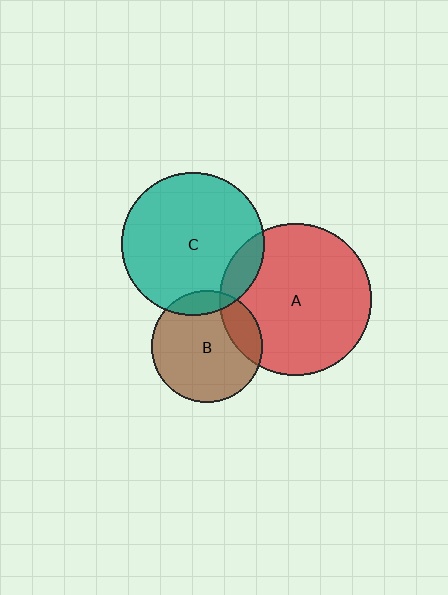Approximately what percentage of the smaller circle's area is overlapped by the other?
Approximately 20%.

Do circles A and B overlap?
Yes.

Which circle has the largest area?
Circle A (red).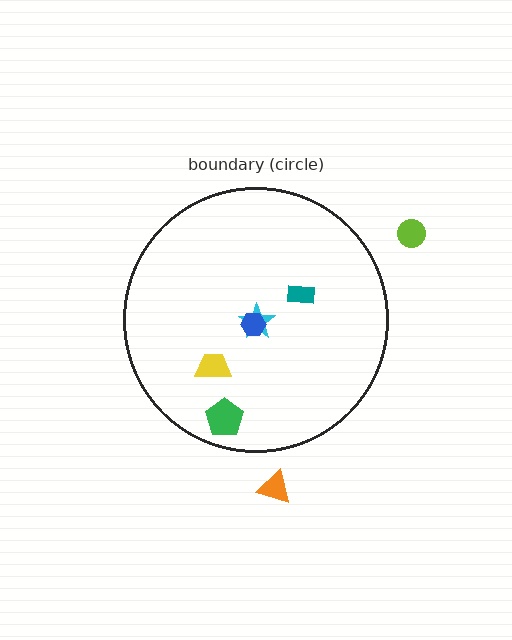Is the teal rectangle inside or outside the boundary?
Inside.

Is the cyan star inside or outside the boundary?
Inside.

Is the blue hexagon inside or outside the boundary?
Inside.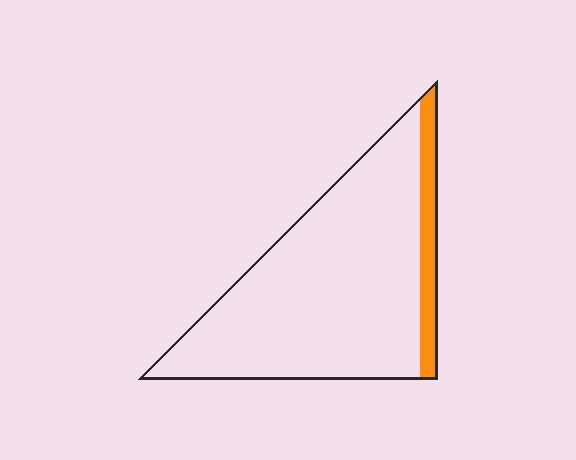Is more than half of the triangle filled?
No.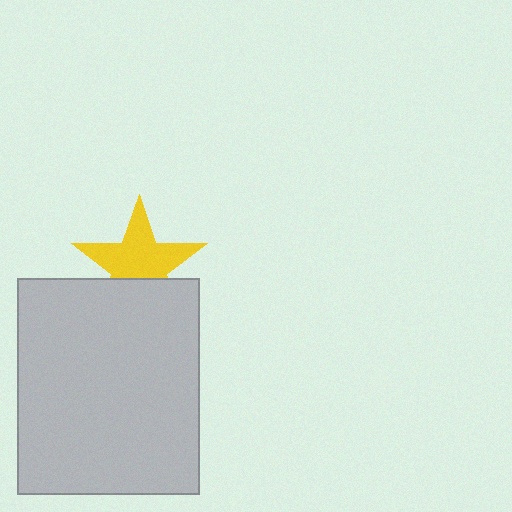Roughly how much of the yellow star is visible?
Most of it is visible (roughly 66%).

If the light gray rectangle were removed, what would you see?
You would see the complete yellow star.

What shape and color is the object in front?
The object in front is a light gray rectangle.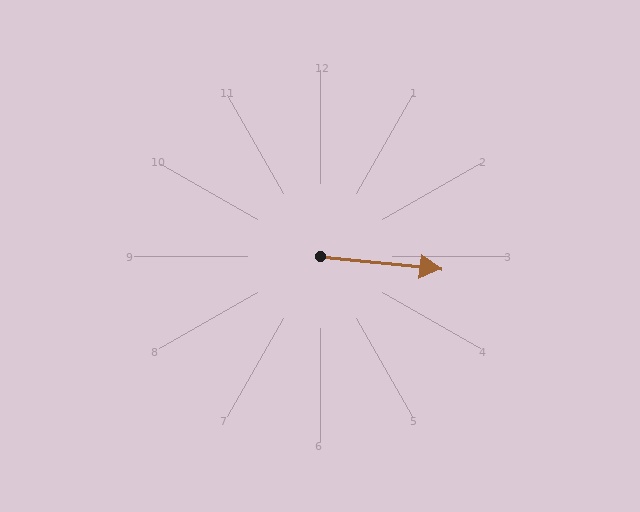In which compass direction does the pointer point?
East.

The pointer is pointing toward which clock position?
Roughly 3 o'clock.